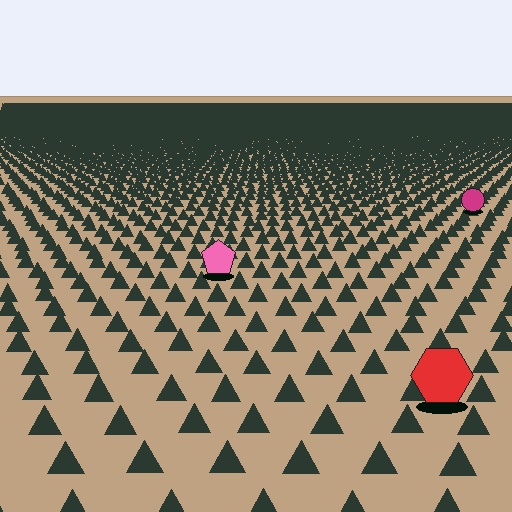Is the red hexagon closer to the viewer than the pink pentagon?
Yes. The red hexagon is closer — you can tell from the texture gradient: the ground texture is coarser near it.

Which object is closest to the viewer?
The red hexagon is closest. The texture marks near it are larger and more spread out.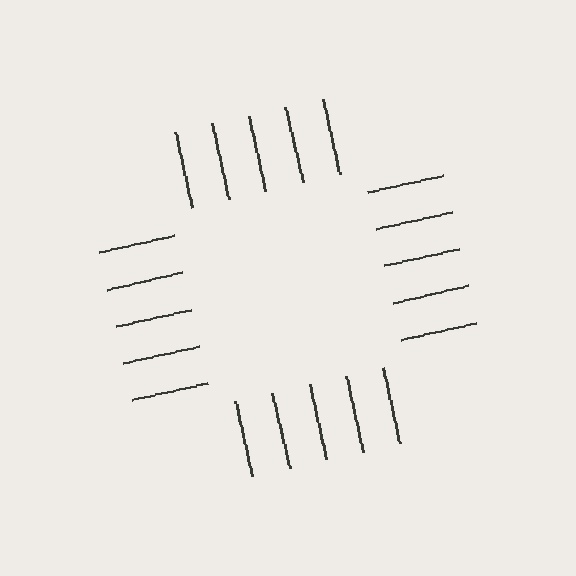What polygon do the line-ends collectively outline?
An illusory square — the line segments terminate on its edges but no continuous stroke is drawn.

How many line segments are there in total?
20 — 5 along each of the 4 edges.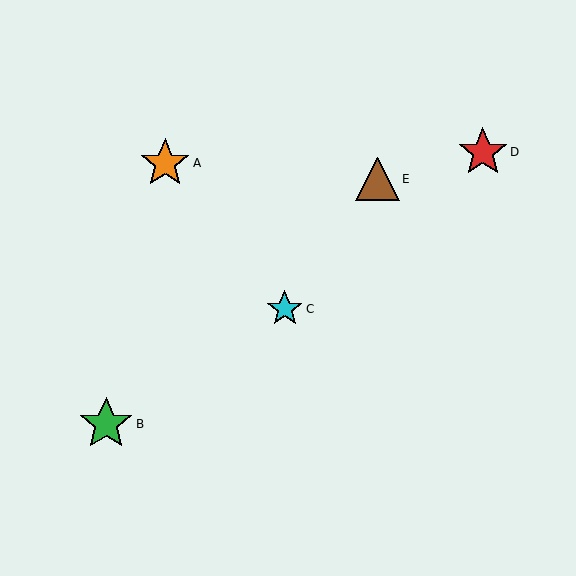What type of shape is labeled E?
Shape E is a brown triangle.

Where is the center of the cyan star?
The center of the cyan star is at (285, 309).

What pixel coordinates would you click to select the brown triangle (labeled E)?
Click at (377, 179) to select the brown triangle E.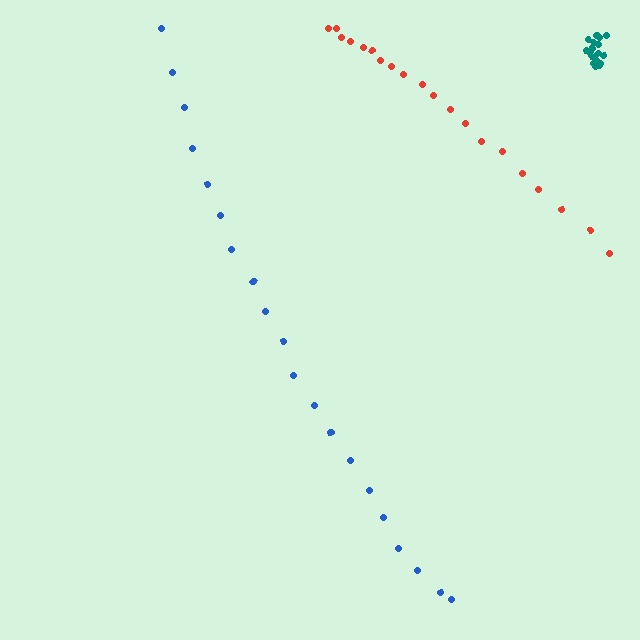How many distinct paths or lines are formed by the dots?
There are 3 distinct paths.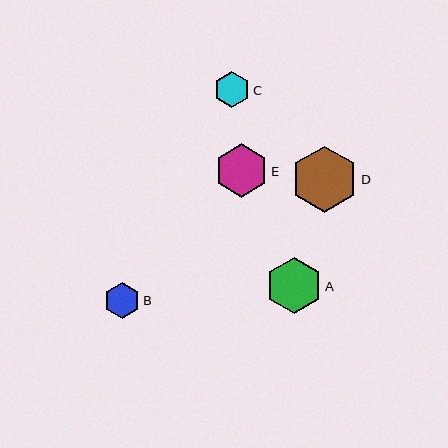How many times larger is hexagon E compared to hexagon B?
Hexagon E is approximately 1.5 times the size of hexagon B.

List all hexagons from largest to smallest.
From largest to smallest: D, A, E, C, B.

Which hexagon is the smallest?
Hexagon B is the smallest with a size of approximately 36 pixels.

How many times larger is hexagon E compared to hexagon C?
Hexagon E is approximately 1.5 times the size of hexagon C.